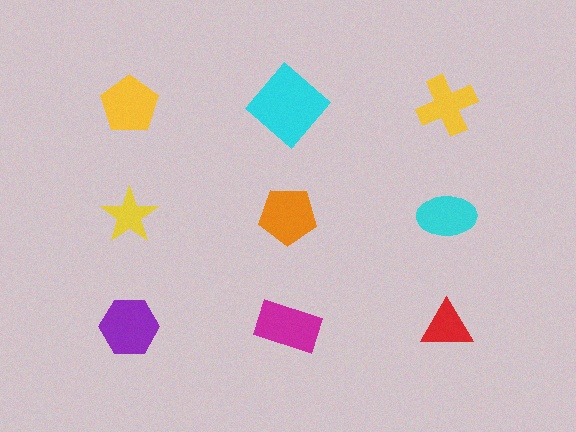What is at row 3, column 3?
A red triangle.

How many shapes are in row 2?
3 shapes.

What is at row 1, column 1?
A yellow pentagon.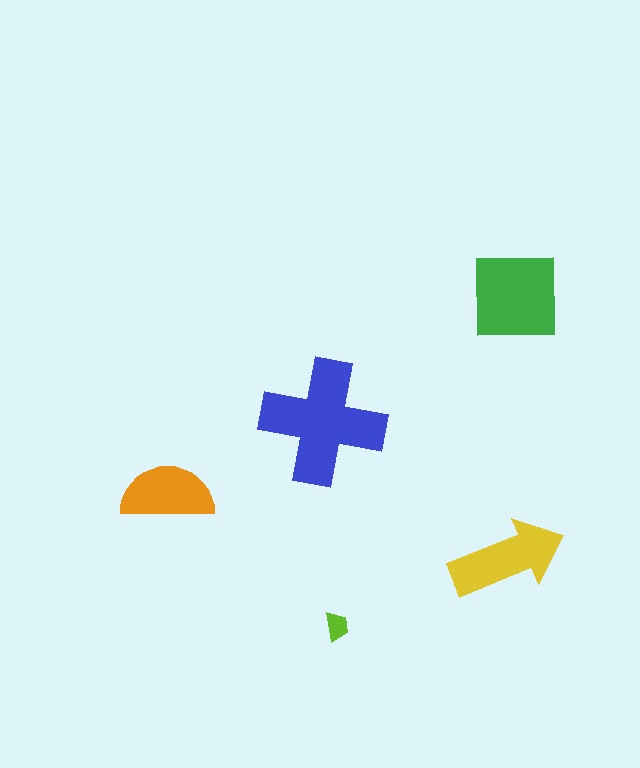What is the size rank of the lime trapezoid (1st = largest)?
5th.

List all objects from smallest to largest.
The lime trapezoid, the orange semicircle, the yellow arrow, the green square, the blue cross.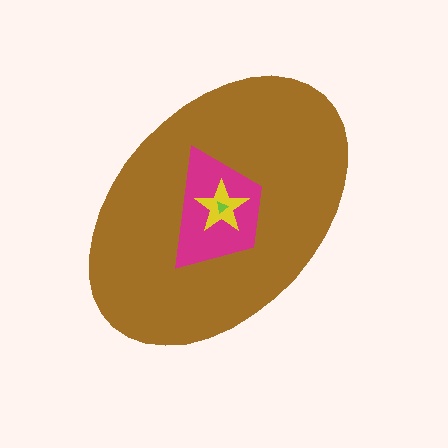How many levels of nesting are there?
4.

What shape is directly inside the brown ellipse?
The magenta trapezoid.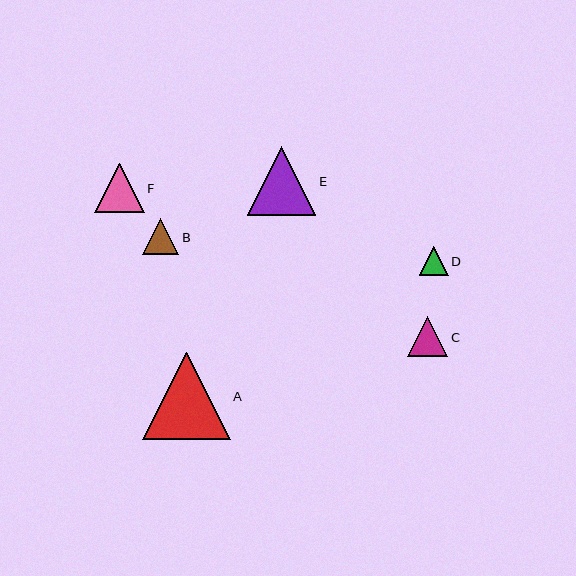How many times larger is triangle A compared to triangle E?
Triangle A is approximately 1.3 times the size of triangle E.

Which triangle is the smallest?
Triangle D is the smallest with a size of approximately 29 pixels.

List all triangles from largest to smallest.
From largest to smallest: A, E, F, C, B, D.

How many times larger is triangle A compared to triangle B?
Triangle A is approximately 2.4 times the size of triangle B.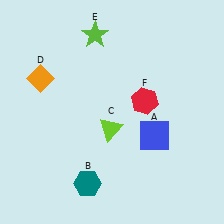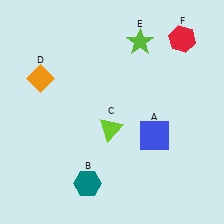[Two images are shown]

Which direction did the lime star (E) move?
The lime star (E) moved right.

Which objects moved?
The objects that moved are: the lime star (E), the red hexagon (F).